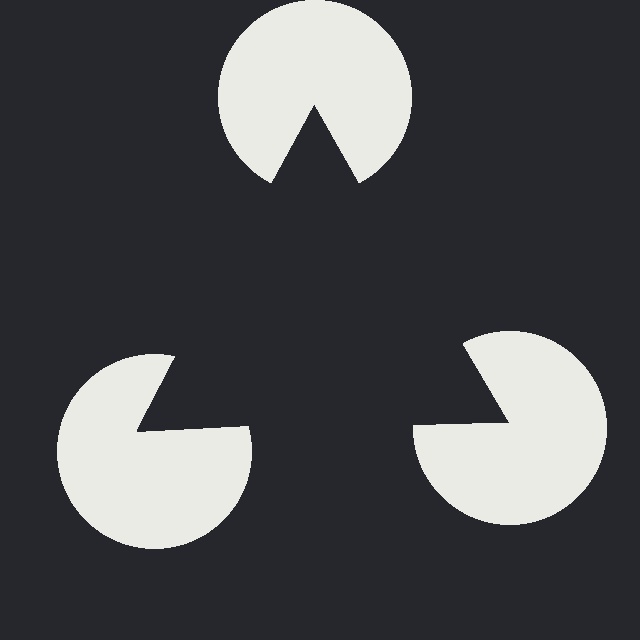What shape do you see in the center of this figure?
An illusory triangle — its edges are inferred from the aligned wedge cuts in the pac-man discs, not physically drawn.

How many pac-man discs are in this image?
There are 3 — one at each vertex of the illusory triangle.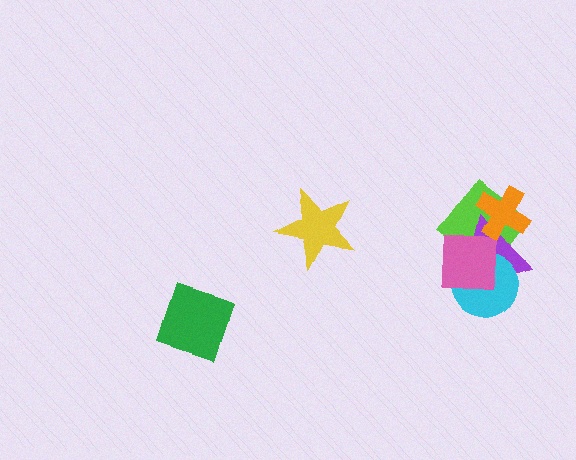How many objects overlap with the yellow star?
0 objects overlap with the yellow star.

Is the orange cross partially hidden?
No, no other shape covers it.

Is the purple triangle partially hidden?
Yes, it is partially covered by another shape.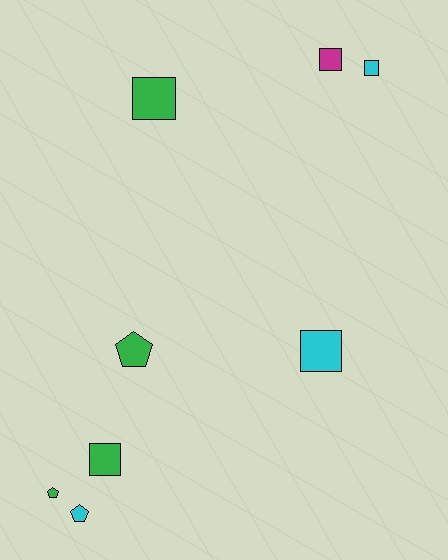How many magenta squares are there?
There is 1 magenta square.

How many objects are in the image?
There are 8 objects.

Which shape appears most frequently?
Square, with 5 objects.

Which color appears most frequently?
Green, with 4 objects.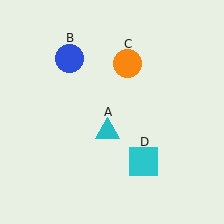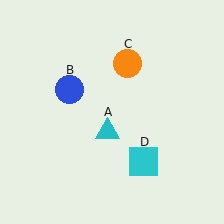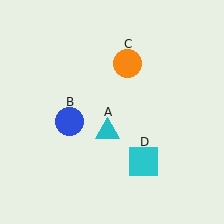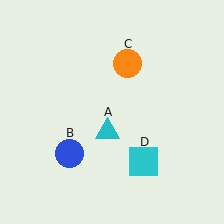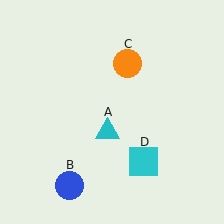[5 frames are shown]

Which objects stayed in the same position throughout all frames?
Cyan triangle (object A) and orange circle (object C) and cyan square (object D) remained stationary.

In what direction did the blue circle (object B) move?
The blue circle (object B) moved down.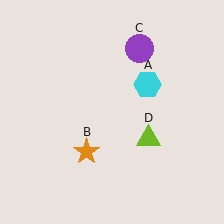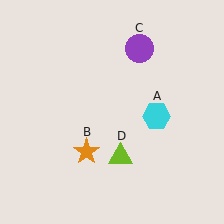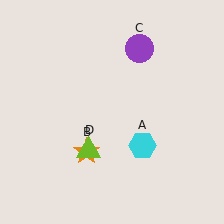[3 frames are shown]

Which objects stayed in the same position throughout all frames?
Orange star (object B) and purple circle (object C) remained stationary.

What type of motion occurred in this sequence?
The cyan hexagon (object A), lime triangle (object D) rotated clockwise around the center of the scene.